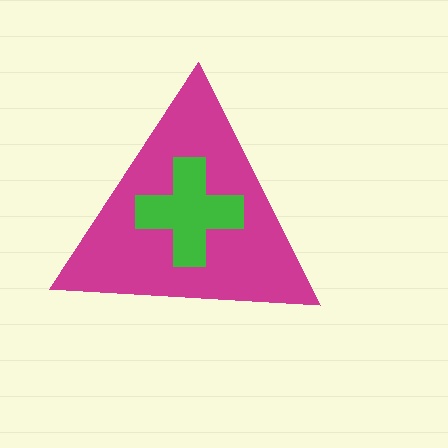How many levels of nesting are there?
2.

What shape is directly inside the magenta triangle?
The green cross.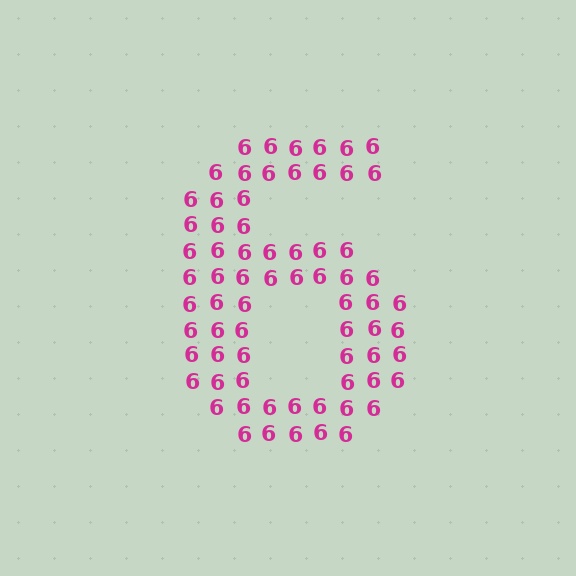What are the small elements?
The small elements are digit 6's.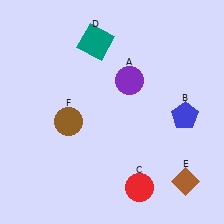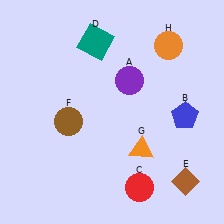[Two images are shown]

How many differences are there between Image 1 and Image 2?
There are 2 differences between the two images.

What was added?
An orange triangle (G), an orange circle (H) were added in Image 2.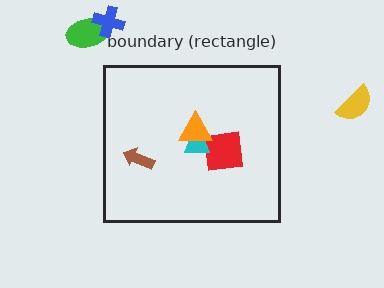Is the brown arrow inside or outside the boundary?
Inside.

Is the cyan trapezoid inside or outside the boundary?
Inside.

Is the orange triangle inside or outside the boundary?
Inside.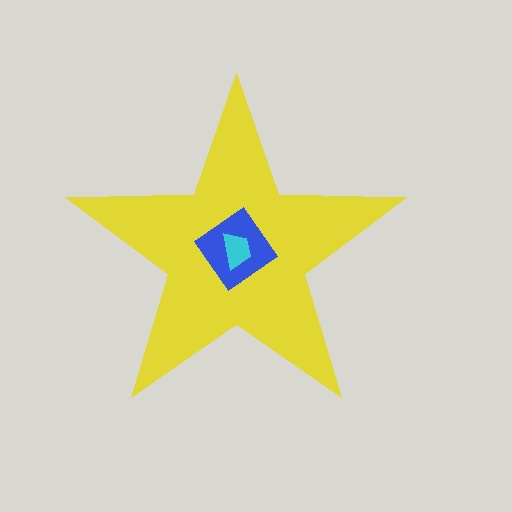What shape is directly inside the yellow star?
The blue diamond.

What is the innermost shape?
The cyan trapezoid.